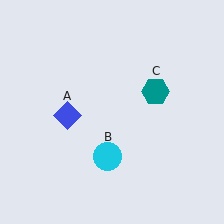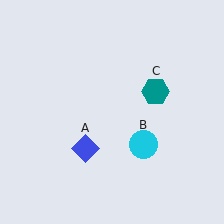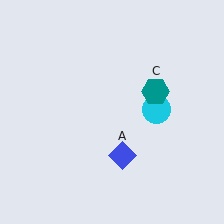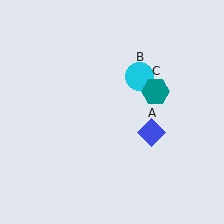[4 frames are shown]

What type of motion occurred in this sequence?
The blue diamond (object A), cyan circle (object B) rotated counterclockwise around the center of the scene.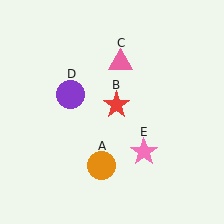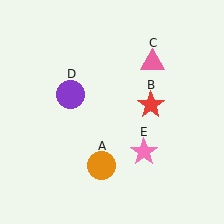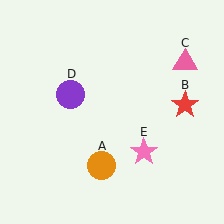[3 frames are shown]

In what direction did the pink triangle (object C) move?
The pink triangle (object C) moved right.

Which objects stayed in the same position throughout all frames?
Orange circle (object A) and purple circle (object D) and pink star (object E) remained stationary.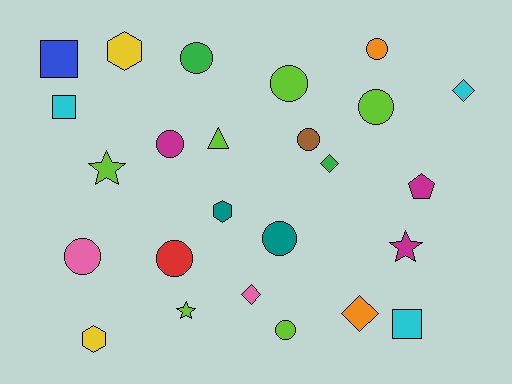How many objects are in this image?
There are 25 objects.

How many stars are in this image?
There are 3 stars.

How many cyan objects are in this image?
There are 3 cyan objects.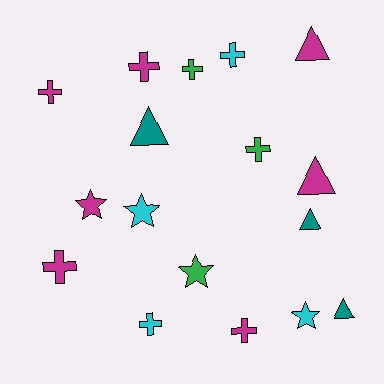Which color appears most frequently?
Magenta, with 7 objects.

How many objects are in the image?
There are 17 objects.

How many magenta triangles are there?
There are 2 magenta triangles.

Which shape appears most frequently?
Cross, with 8 objects.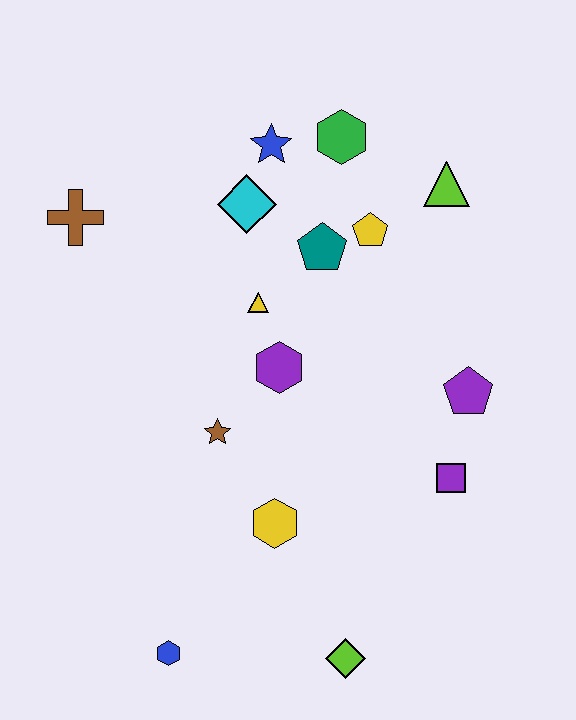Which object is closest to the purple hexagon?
The yellow triangle is closest to the purple hexagon.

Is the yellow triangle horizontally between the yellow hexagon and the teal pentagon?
No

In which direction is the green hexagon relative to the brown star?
The green hexagon is above the brown star.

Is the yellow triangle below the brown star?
No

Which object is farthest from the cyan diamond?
The lime diamond is farthest from the cyan diamond.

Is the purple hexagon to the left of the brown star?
No